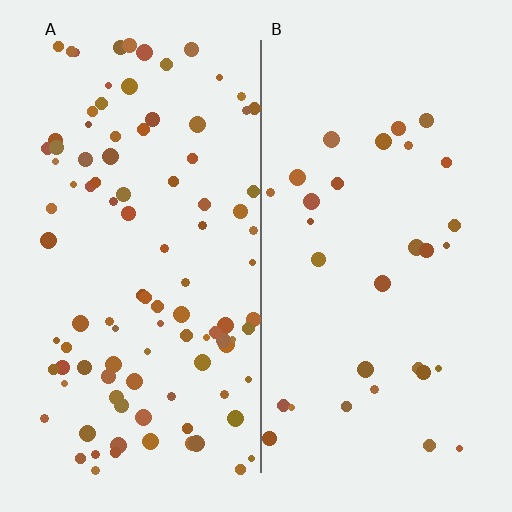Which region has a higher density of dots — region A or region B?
A (the left).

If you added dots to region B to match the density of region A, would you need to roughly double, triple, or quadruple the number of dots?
Approximately triple.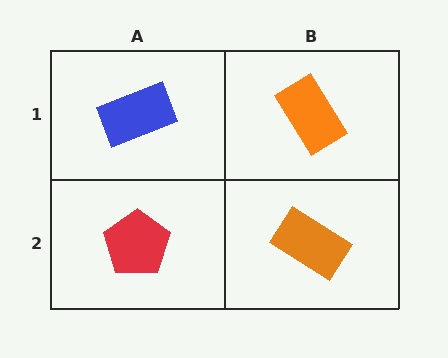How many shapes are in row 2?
2 shapes.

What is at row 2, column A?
A red pentagon.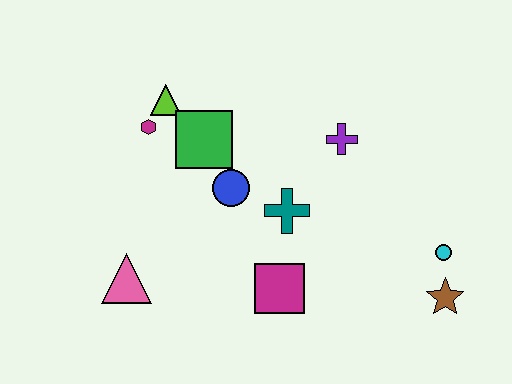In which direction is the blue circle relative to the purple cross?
The blue circle is to the left of the purple cross.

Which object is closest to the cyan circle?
The brown star is closest to the cyan circle.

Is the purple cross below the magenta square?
No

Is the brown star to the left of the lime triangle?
No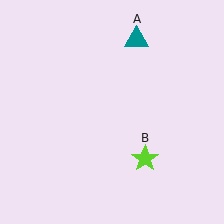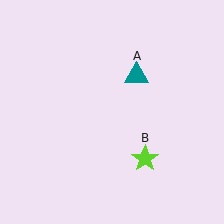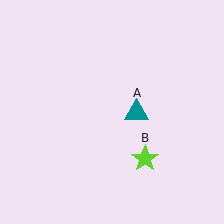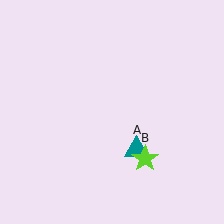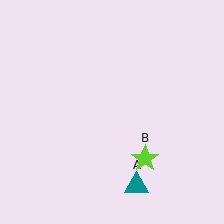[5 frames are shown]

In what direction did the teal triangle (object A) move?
The teal triangle (object A) moved down.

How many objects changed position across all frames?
1 object changed position: teal triangle (object A).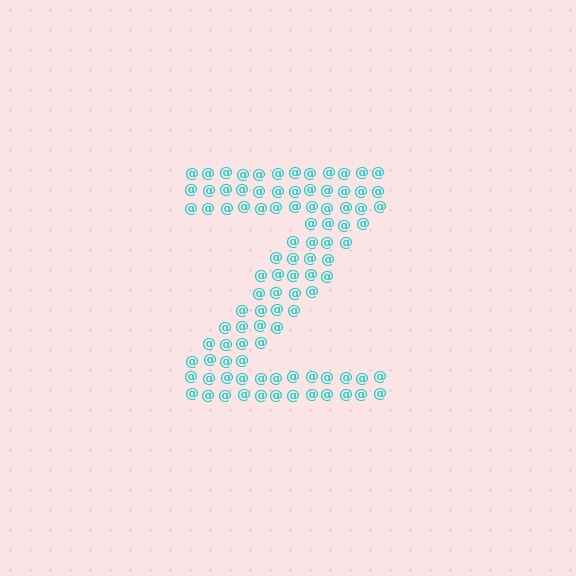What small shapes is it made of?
It is made of small at signs.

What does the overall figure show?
The overall figure shows the letter Z.